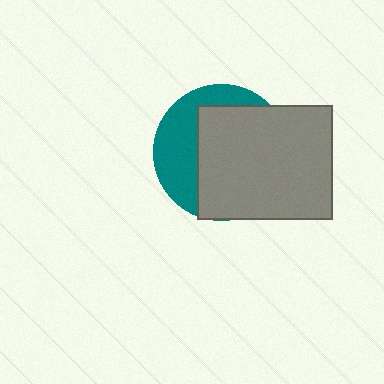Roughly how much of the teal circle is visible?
A small part of it is visible (roughly 37%).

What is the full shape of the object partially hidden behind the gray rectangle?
The partially hidden object is a teal circle.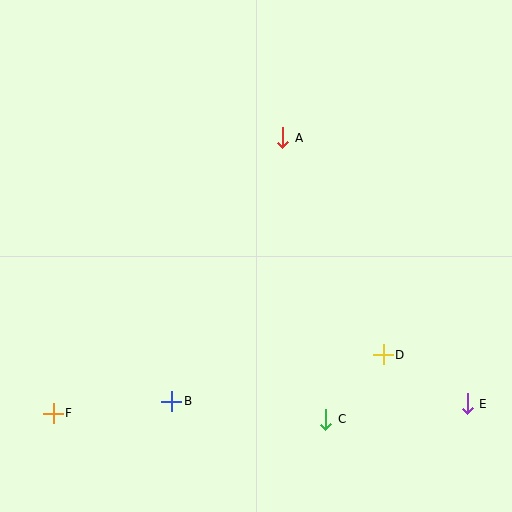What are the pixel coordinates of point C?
Point C is at (326, 419).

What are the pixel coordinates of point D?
Point D is at (383, 355).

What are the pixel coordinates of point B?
Point B is at (172, 401).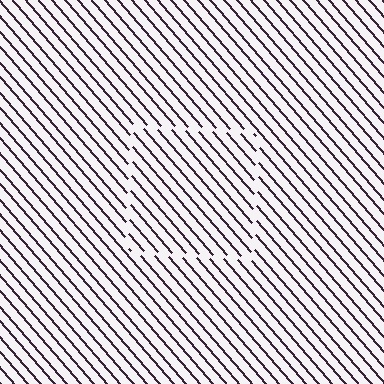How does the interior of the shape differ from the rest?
The interior of the shape contains the same grating, shifted by half a period — the contour is defined by the phase discontinuity where line-ends from the inner and outer gratings abut.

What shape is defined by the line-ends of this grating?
An illusory square. The interior of the shape contains the same grating, shifted by half a period — the contour is defined by the phase discontinuity where line-ends from the inner and outer gratings abut.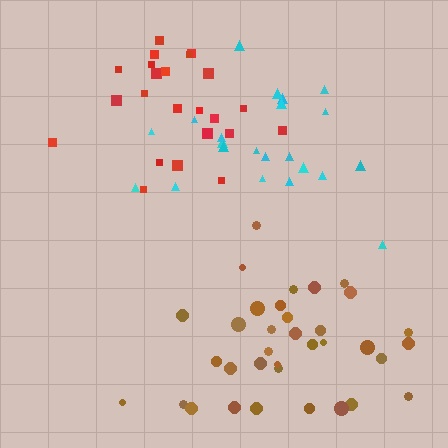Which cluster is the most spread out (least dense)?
Cyan.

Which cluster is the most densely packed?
Brown.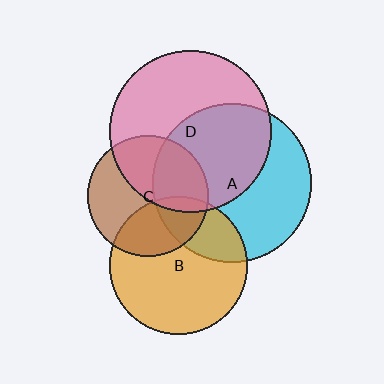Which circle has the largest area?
Circle D (pink).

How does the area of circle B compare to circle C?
Approximately 1.3 times.